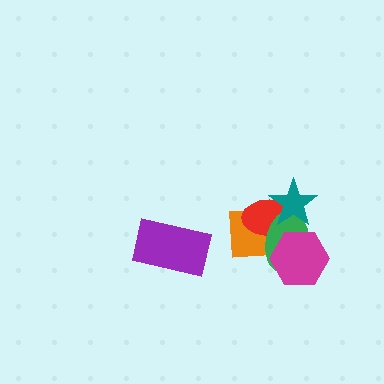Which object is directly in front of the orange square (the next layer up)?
The red ellipse is directly in front of the orange square.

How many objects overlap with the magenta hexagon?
3 objects overlap with the magenta hexagon.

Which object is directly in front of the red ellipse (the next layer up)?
The green ellipse is directly in front of the red ellipse.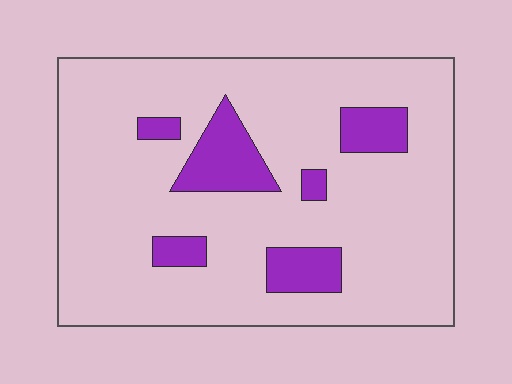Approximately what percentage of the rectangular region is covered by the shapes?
Approximately 15%.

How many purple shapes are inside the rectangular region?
6.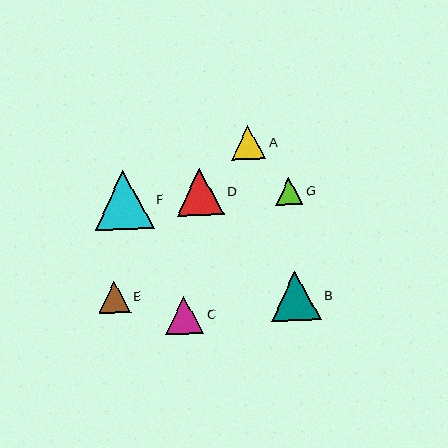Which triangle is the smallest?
Triangle G is the smallest with a size of approximately 27 pixels.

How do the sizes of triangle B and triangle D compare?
Triangle B and triangle D are approximately the same size.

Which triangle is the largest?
Triangle F is the largest with a size of approximately 59 pixels.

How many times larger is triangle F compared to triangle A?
Triangle F is approximately 1.7 times the size of triangle A.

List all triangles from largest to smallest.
From largest to smallest: F, B, D, C, A, E, G.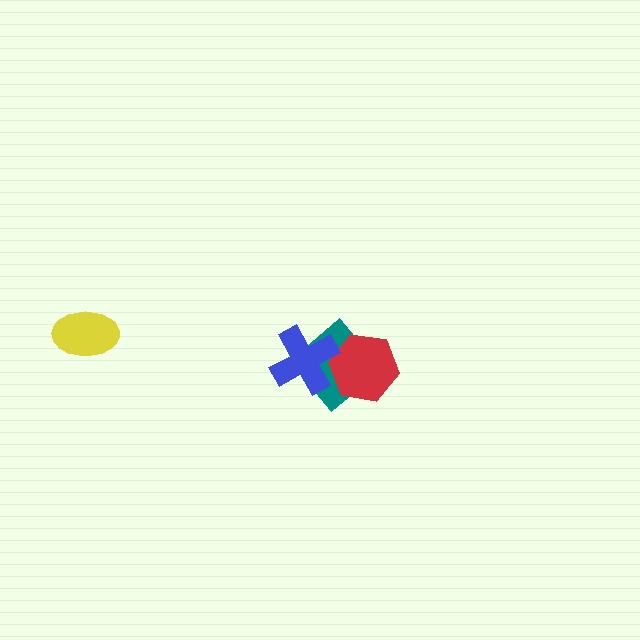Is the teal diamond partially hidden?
Yes, it is partially covered by another shape.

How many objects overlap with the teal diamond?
2 objects overlap with the teal diamond.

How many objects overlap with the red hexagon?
2 objects overlap with the red hexagon.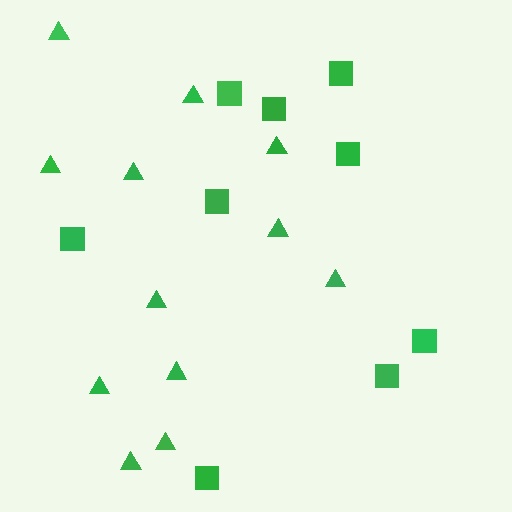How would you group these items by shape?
There are 2 groups: one group of triangles (12) and one group of squares (9).